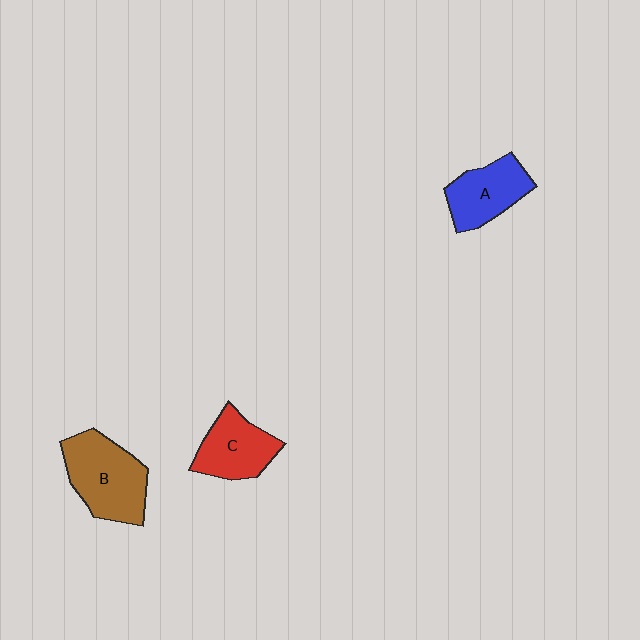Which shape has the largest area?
Shape B (brown).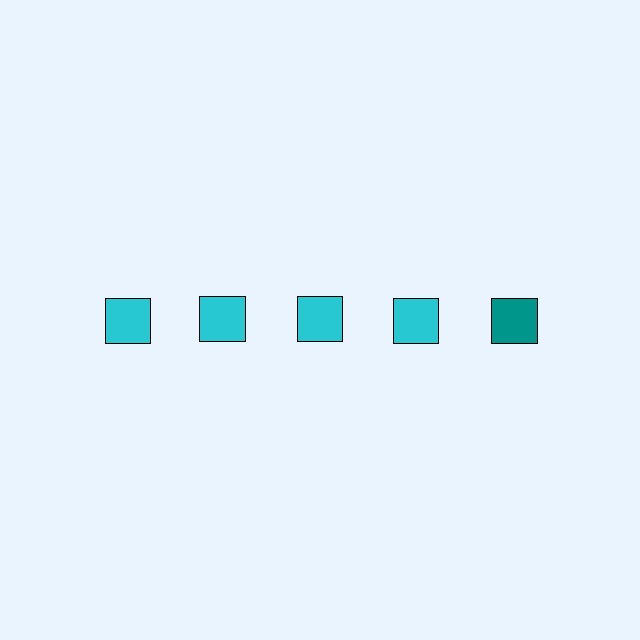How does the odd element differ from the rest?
It has a different color: teal instead of cyan.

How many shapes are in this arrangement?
There are 5 shapes arranged in a grid pattern.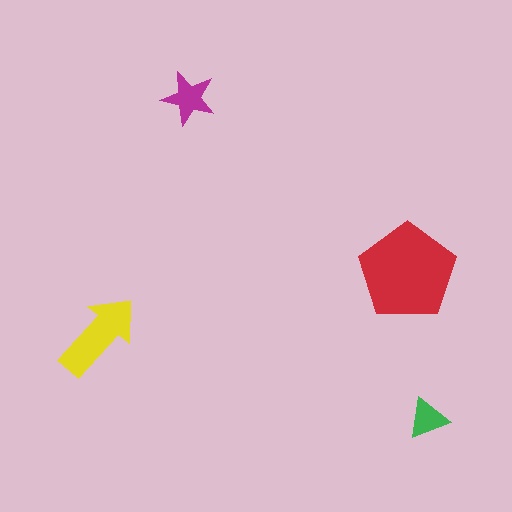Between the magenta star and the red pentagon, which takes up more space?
The red pentagon.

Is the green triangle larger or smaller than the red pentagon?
Smaller.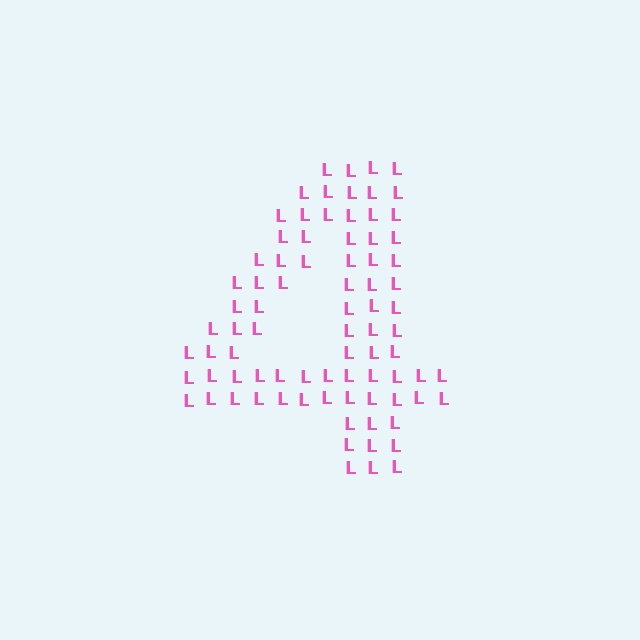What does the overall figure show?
The overall figure shows the digit 4.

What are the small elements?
The small elements are letter L's.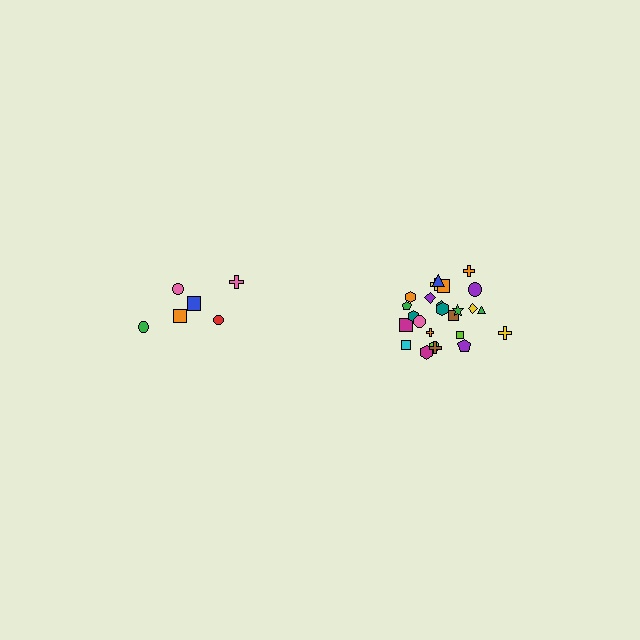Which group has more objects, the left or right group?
The right group.